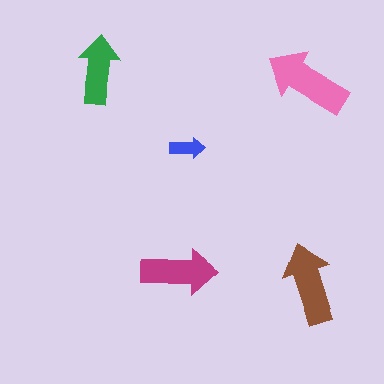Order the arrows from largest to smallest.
the pink one, the brown one, the magenta one, the green one, the blue one.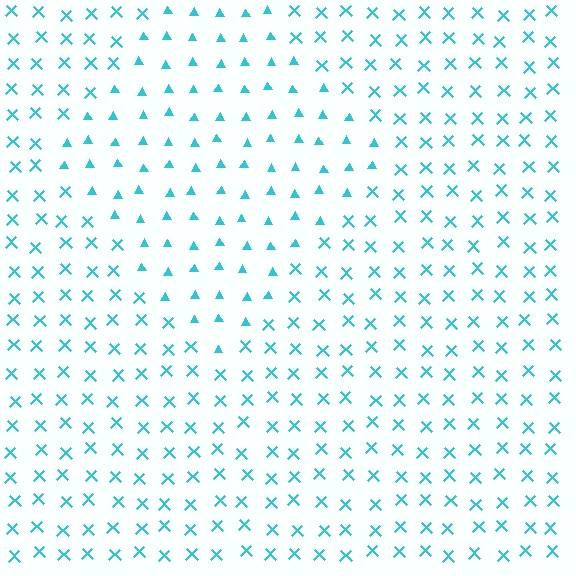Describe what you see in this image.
The image is filled with small cyan elements arranged in a uniform grid. A diamond-shaped region contains triangles, while the surrounding area contains X marks. The boundary is defined purely by the change in element shape.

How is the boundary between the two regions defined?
The boundary is defined by a change in element shape: triangles inside vs. X marks outside. All elements share the same color and spacing.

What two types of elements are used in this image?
The image uses triangles inside the diamond region and X marks outside it.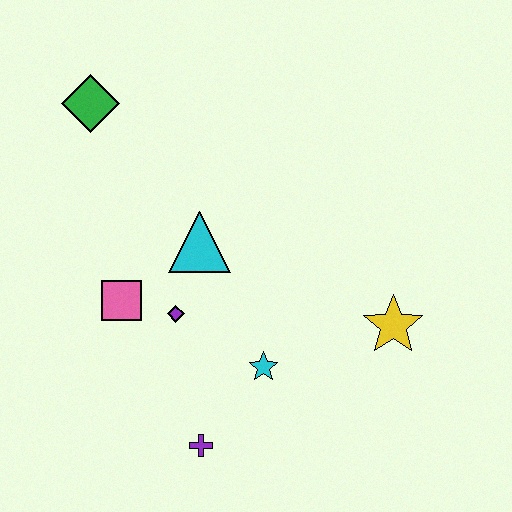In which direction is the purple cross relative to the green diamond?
The purple cross is below the green diamond.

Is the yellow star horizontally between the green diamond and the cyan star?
No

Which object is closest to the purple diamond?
The pink square is closest to the purple diamond.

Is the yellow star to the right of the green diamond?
Yes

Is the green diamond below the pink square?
No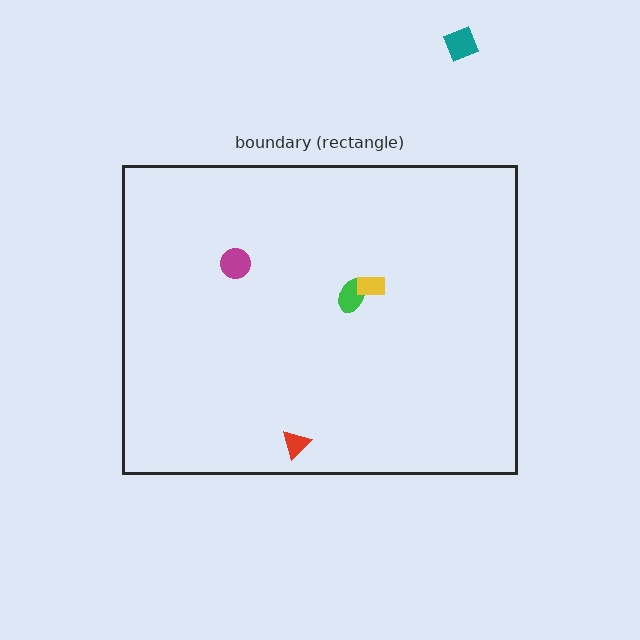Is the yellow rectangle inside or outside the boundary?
Inside.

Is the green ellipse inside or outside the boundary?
Inside.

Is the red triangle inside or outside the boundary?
Inside.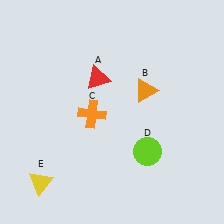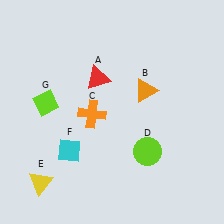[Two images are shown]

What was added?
A cyan diamond (F), a lime diamond (G) were added in Image 2.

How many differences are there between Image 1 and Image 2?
There are 2 differences between the two images.